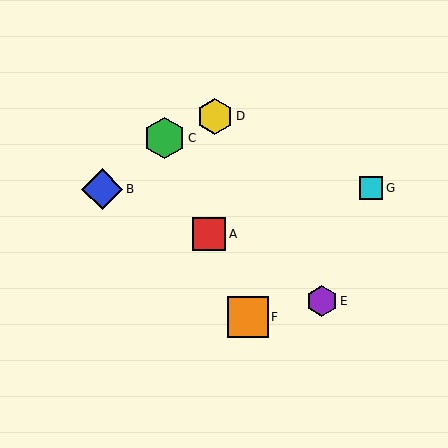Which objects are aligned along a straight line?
Objects A, C, F are aligned along a straight line.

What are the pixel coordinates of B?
Object B is at (102, 189).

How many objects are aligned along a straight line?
3 objects (A, C, F) are aligned along a straight line.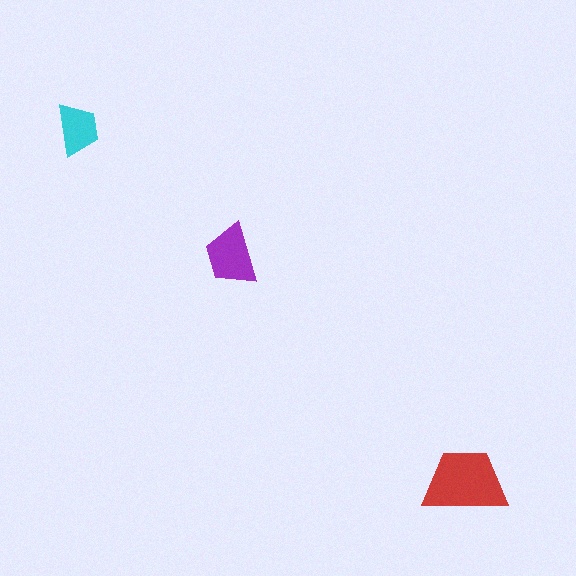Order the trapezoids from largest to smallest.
the red one, the purple one, the cyan one.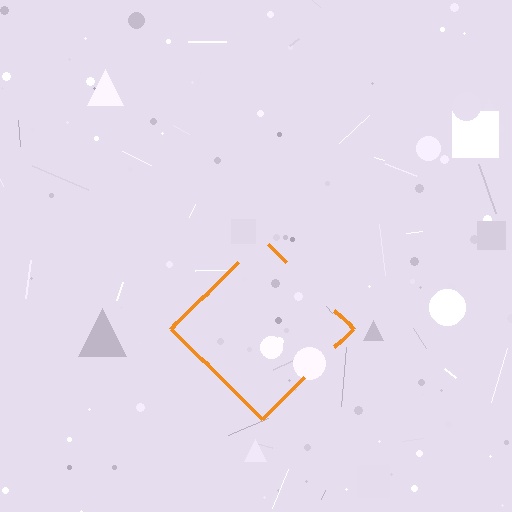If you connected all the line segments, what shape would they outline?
They would outline a diamond.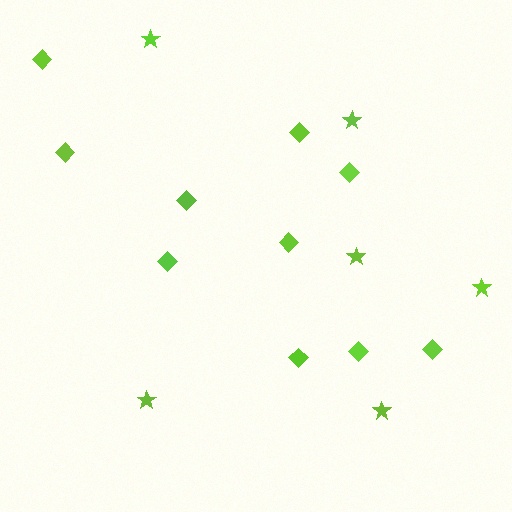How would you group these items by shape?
There are 2 groups: one group of diamonds (10) and one group of stars (6).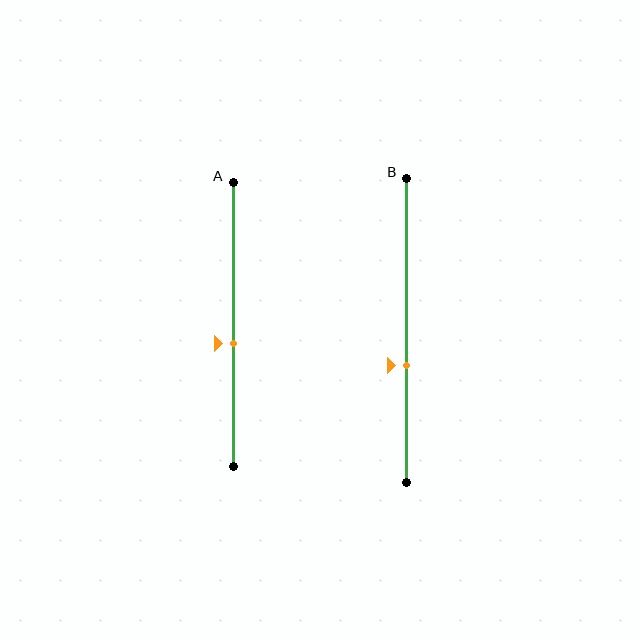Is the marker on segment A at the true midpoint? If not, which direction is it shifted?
No, the marker on segment A is shifted downward by about 7% of the segment length.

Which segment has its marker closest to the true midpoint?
Segment A has its marker closest to the true midpoint.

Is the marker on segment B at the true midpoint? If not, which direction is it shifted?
No, the marker on segment B is shifted downward by about 11% of the segment length.